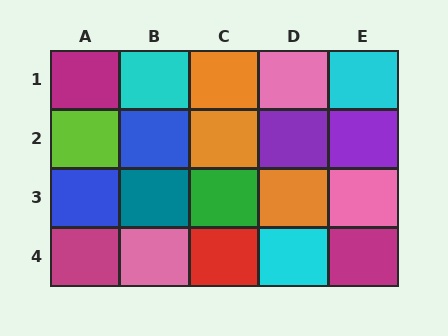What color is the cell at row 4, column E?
Magenta.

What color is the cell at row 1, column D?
Pink.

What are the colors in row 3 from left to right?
Blue, teal, green, orange, pink.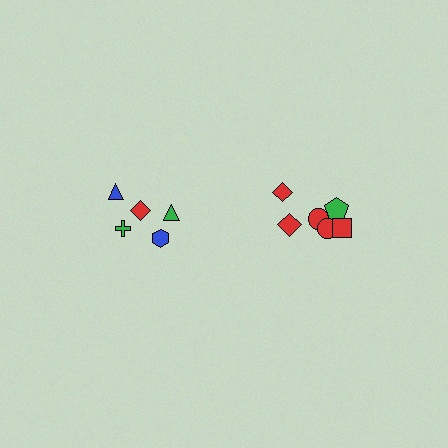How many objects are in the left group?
There are 5 objects.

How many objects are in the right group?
There are 7 objects.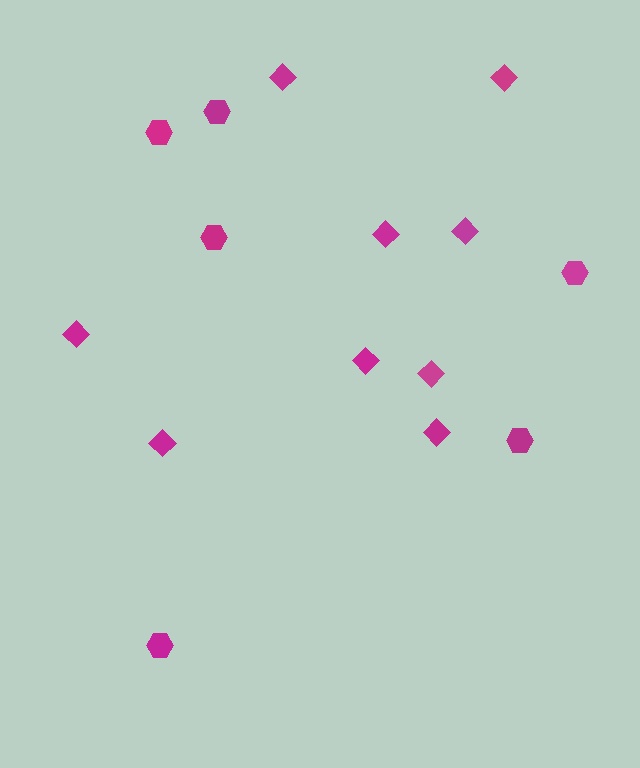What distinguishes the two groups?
There are 2 groups: one group of hexagons (6) and one group of diamonds (9).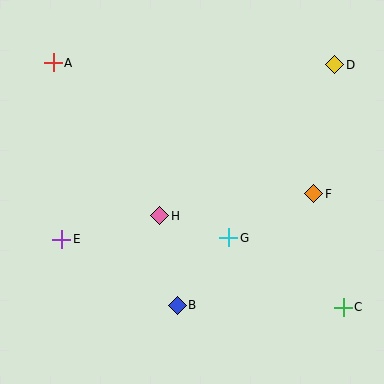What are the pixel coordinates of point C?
Point C is at (343, 307).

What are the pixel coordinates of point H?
Point H is at (160, 216).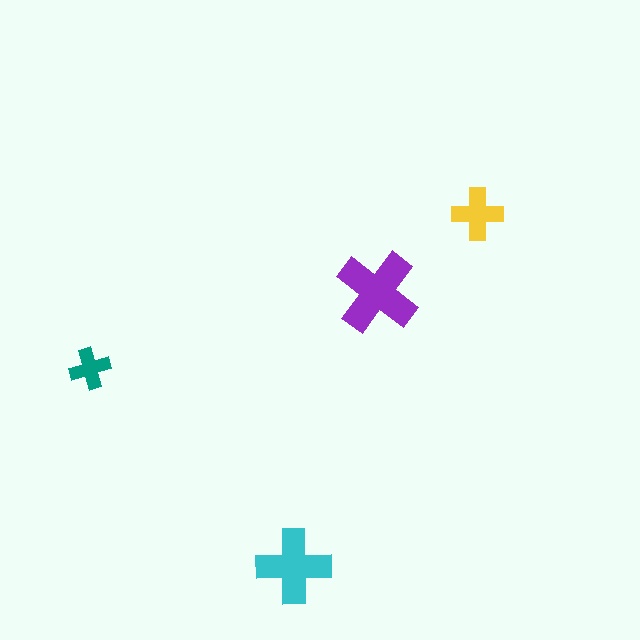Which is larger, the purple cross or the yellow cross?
The purple one.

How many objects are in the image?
There are 4 objects in the image.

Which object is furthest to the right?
The yellow cross is rightmost.